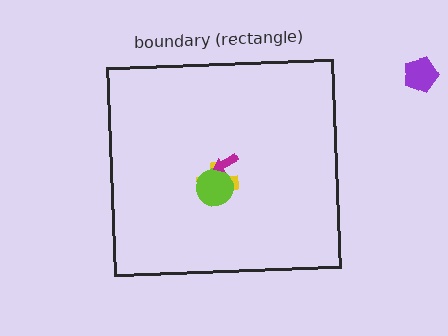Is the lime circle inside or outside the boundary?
Inside.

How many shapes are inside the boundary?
3 inside, 1 outside.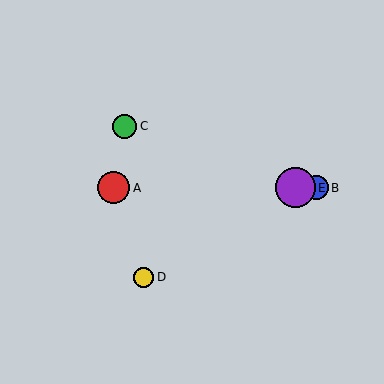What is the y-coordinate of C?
Object C is at y≈126.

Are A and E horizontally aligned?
Yes, both are at y≈188.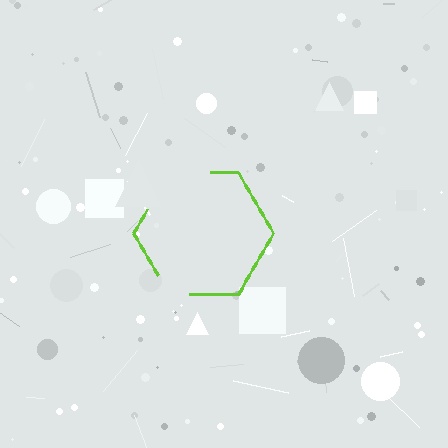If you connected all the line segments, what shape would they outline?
They would outline a hexagon.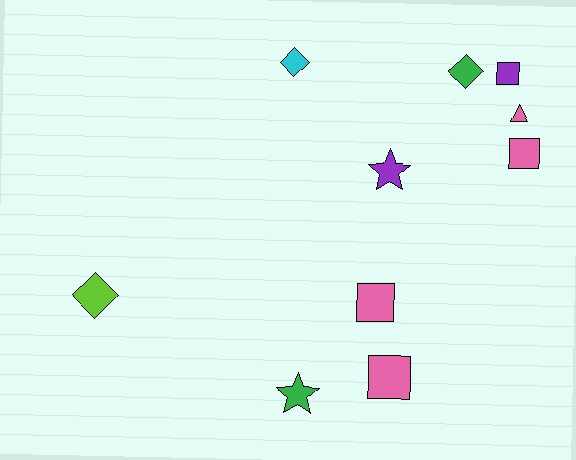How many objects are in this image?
There are 10 objects.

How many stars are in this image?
There are 2 stars.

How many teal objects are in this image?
There are no teal objects.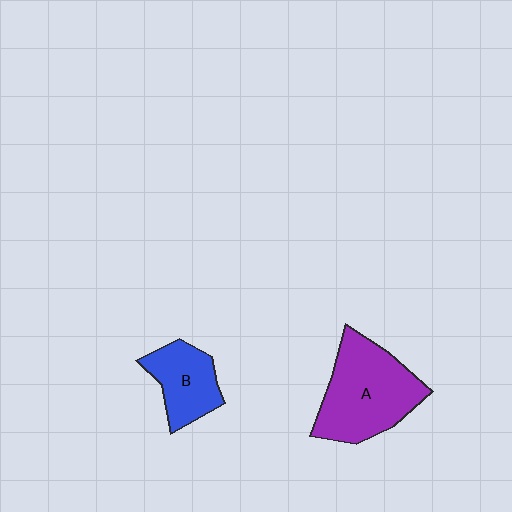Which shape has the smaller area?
Shape B (blue).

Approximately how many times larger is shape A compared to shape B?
Approximately 1.8 times.